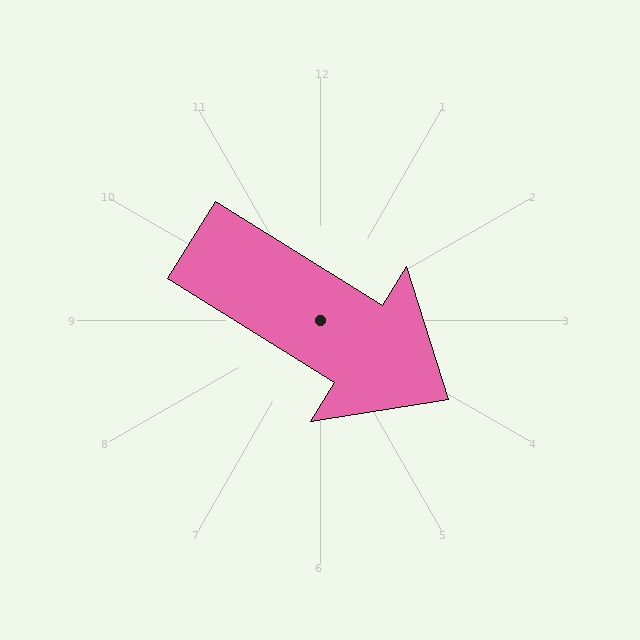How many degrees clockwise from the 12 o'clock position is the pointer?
Approximately 122 degrees.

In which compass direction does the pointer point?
Southeast.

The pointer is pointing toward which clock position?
Roughly 4 o'clock.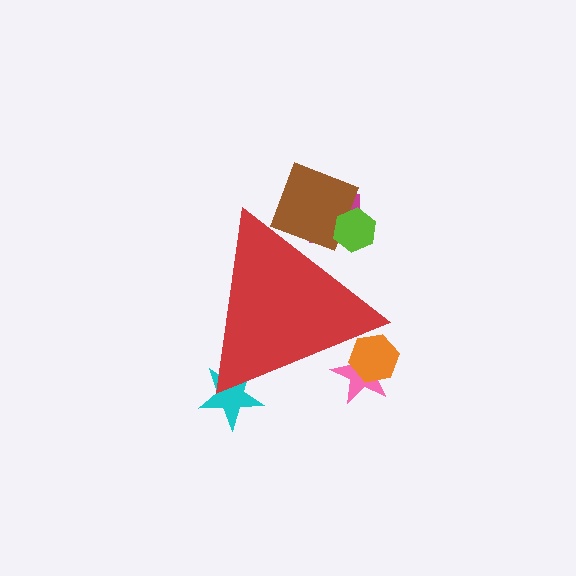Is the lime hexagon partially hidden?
Yes, the lime hexagon is partially hidden behind the red triangle.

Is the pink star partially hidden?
Yes, the pink star is partially hidden behind the red triangle.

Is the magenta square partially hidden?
Yes, the magenta square is partially hidden behind the red triangle.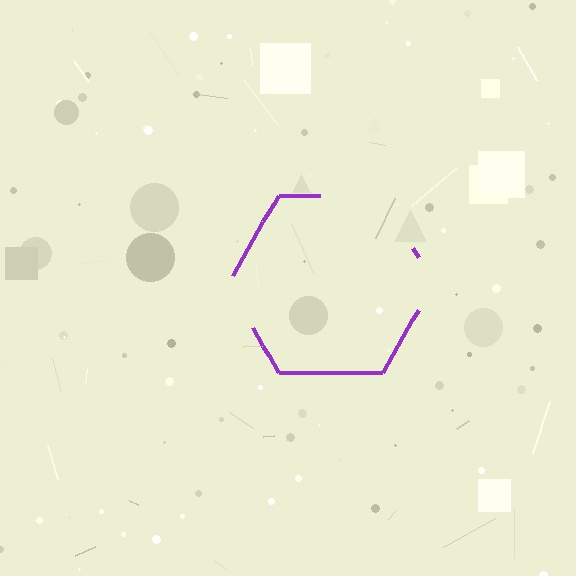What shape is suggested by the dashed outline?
The dashed outline suggests a hexagon.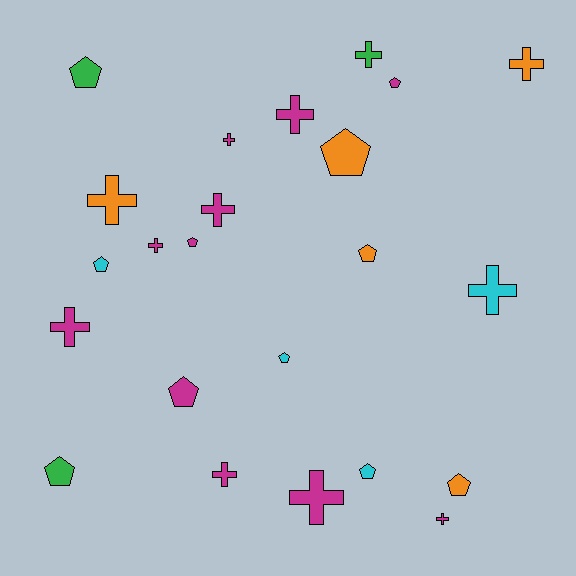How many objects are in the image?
There are 23 objects.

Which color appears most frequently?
Magenta, with 11 objects.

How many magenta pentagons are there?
There are 3 magenta pentagons.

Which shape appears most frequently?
Cross, with 12 objects.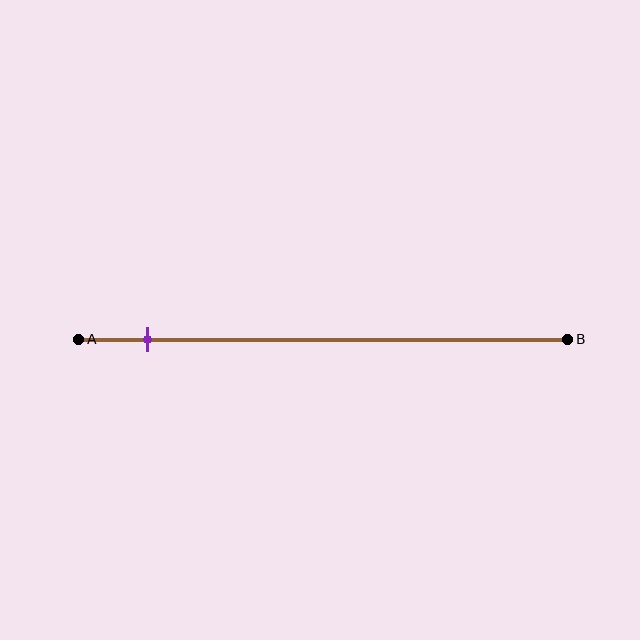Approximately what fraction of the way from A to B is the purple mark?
The purple mark is approximately 15% of the way from A to B.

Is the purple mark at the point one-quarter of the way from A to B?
No, the mark is at about 15% from A, not at the 25% one-quarter point.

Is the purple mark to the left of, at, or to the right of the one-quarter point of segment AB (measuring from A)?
The purple mark is to the left of the one-quarter point of segment AB.